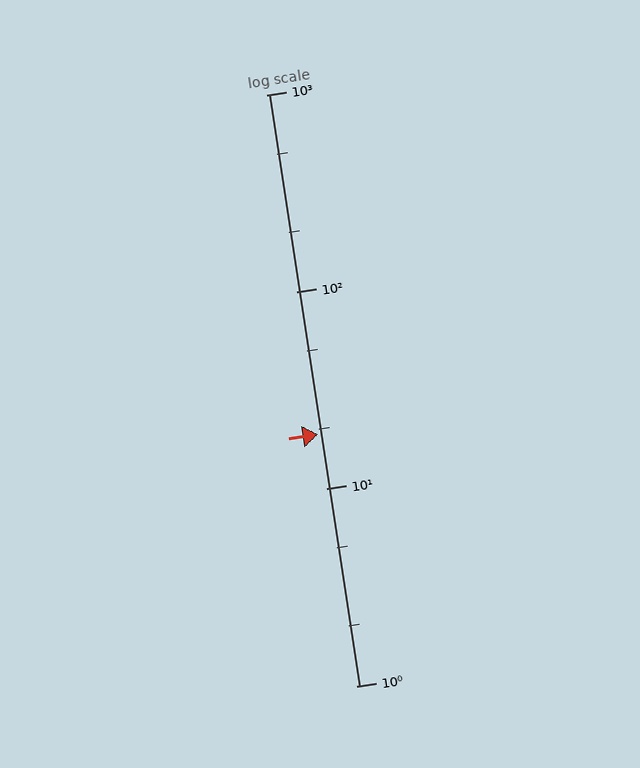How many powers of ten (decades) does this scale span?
The scale spans 3 decades, from 1 to 1000.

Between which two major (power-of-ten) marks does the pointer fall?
The pointer is between 10 and 100.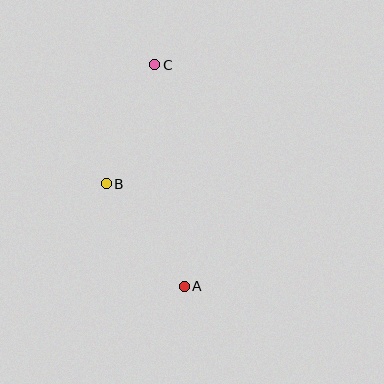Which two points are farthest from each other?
Points A and C are farthest from each other.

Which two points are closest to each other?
Points B and C are closest to each other.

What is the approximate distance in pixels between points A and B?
The distance between A and B is approximately 129 pixels.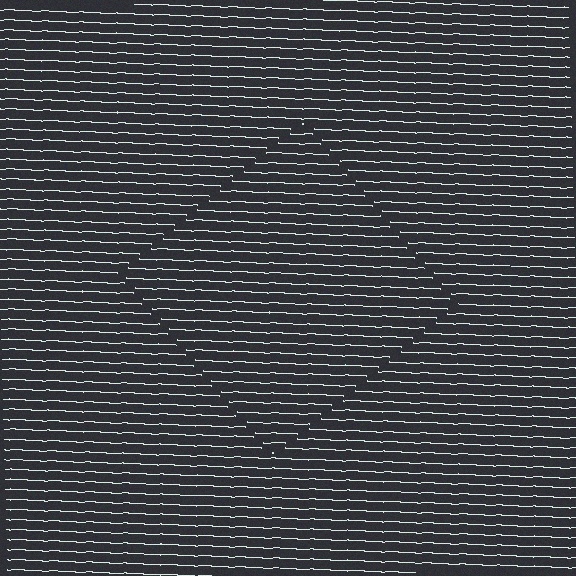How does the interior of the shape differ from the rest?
The interior of the shape contains the same grating, shifted by half a period — the contour is defined by the phase discontinuity where line-ends from the inner and outer gratings abut.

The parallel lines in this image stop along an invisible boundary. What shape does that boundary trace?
An illusory square. The interior of the shape contains the same grating, shifted by half a period — the contour is defined by the phase discontinuity where line-ends from the inner and outer gratings abut.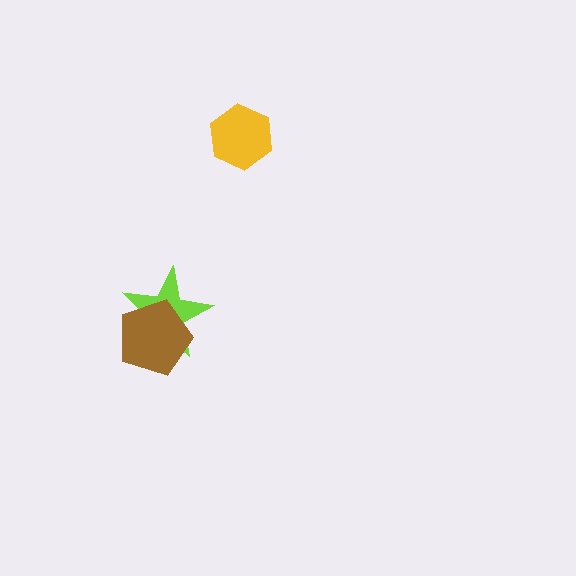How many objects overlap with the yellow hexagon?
0 objects overlap with the yellow hexagon.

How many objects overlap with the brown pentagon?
1 object overlaps with the brown pentagon.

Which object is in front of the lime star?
The brown pentagon is in front of the lime star.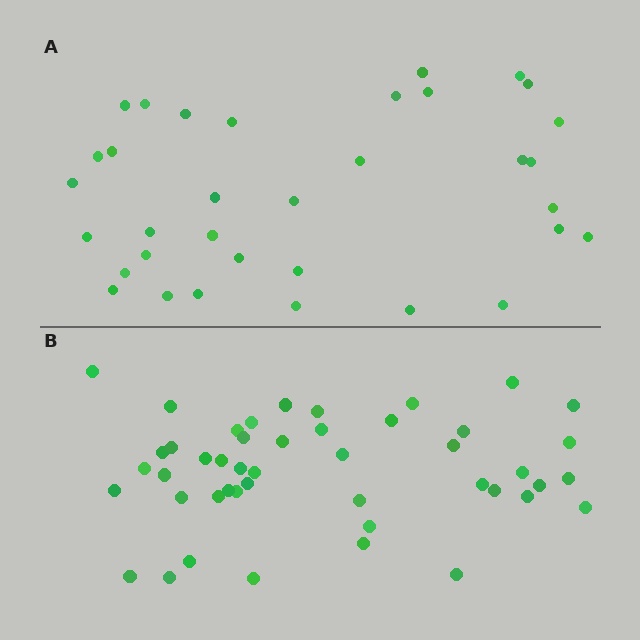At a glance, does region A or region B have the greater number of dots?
Region B (the bottom region) has more dots.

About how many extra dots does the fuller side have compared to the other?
Region B has roughly 12 or so more dots than region A.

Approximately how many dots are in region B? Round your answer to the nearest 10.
About 50 dots. (The exact count is 46, which rounds to 50.)